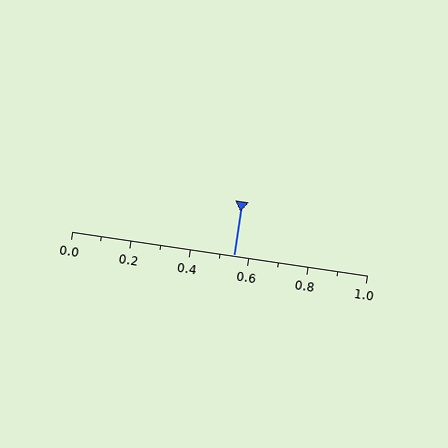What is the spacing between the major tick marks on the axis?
The major ticks are spaced 0.2 apart.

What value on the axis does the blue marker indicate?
The marker indicates approximately 0.55.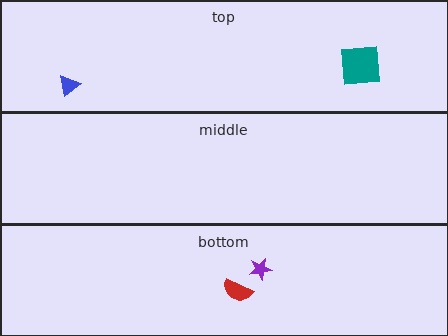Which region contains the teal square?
The top region.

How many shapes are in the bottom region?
2.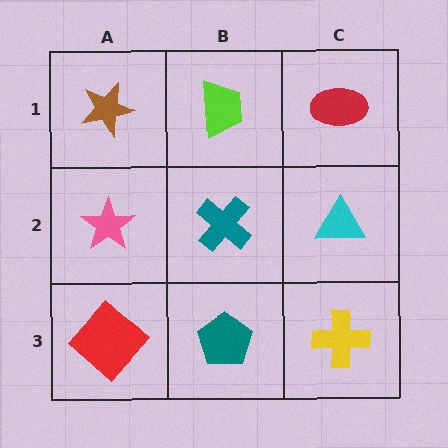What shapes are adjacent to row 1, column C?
A cyan triangle (row 2, column C), a lime trapezoid (row 1, column B).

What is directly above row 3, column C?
A cyan triangle.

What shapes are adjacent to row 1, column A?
A pink star (row 2, column A), a lime trapezoid (row 1, column B).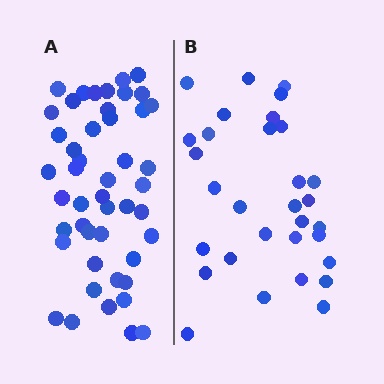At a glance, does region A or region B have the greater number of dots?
Region A (the left region) has more dots.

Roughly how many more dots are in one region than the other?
Region A has approximately 15 more dots than region B.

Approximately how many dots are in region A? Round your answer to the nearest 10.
About 50 dots. (The exact count is 47, which rounds to 50.)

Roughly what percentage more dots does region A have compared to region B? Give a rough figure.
About 50% more.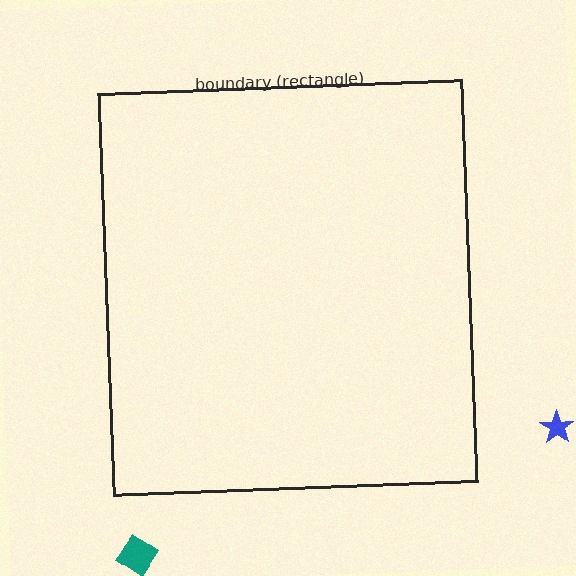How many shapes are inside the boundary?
0 inside, 2 outside.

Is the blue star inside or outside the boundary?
Outside.